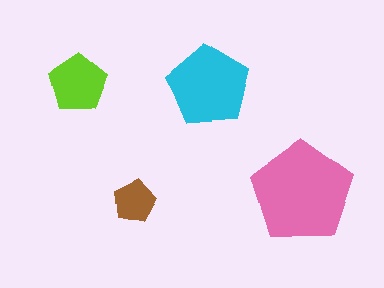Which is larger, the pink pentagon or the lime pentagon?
The pink one.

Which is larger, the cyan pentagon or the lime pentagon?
The cyan one.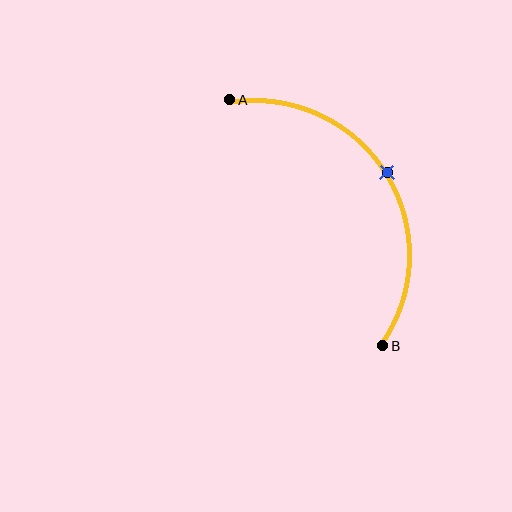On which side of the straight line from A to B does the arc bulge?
The arc bulges to the right of the straight line connecting A and B.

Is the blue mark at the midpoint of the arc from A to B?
Yes. The blue mark lies on the arc at equal arc-length from both A and B — it is the arc midpoint.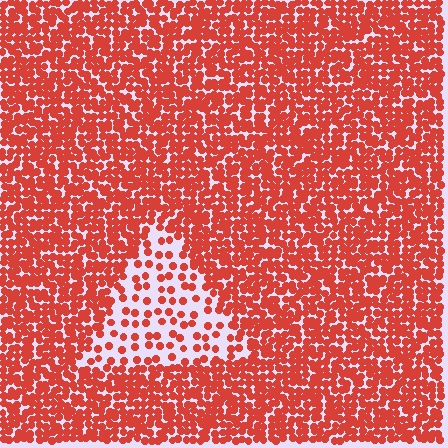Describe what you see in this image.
The image contains small red elements arranged at two different densities. A triangle-shaped region is visible where the elements are less densely packed than the surrounding area.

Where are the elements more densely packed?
The elements are more densely packed outside the triangle boundary.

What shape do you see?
I see a triangle.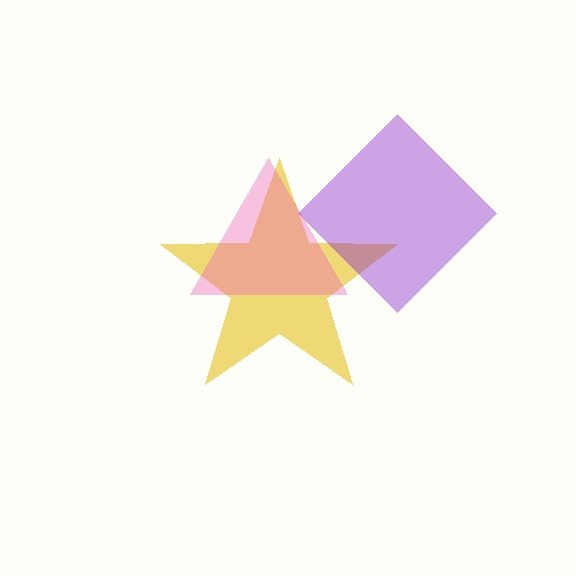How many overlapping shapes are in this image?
There are 3 overlapping shapes in the image.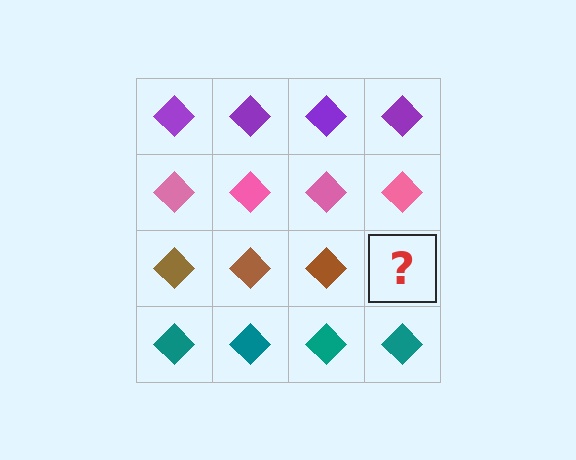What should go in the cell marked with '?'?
The missing cell should contain a brown diamond.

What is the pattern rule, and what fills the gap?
The rule is that each row has a consistent color. The gap should be filled with a brown diamond.